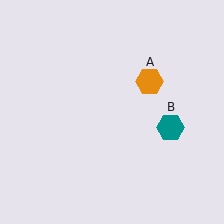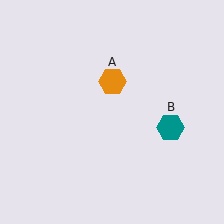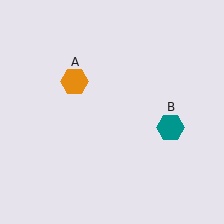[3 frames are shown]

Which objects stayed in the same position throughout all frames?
Teal hexagon (object B) remained stationary.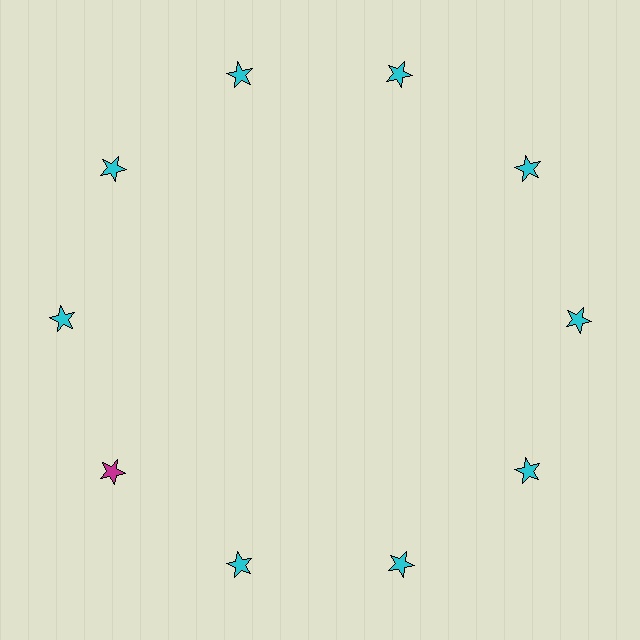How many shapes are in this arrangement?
There are 10 shapes arranged in a ring pattern.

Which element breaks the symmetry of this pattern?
The magenta star at roughly the 8 o'clock position breaks the symmetry. All other shapes are cyan stars.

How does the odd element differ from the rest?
It has a different color: magenta instead of cyan.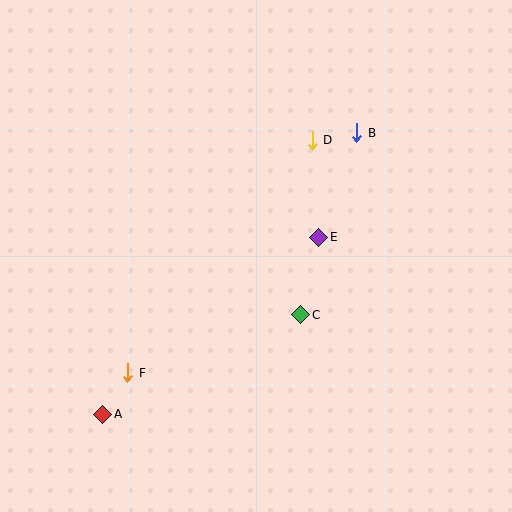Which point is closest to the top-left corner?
Point D is closest to the top-left corner.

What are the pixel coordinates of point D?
Point D is at (312, 140).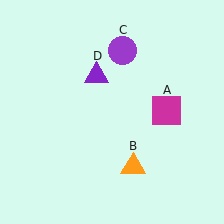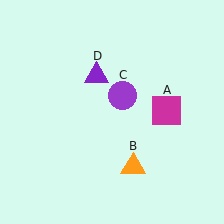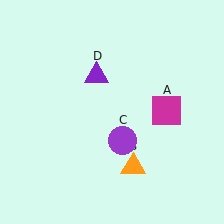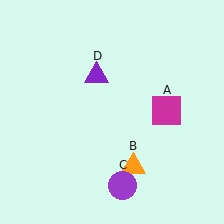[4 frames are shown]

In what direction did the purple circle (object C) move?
The purple circle (object C) moved down.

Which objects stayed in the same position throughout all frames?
Magenta square (object A) and orange triangle (object B) and purple triangle (object D) remained stationary.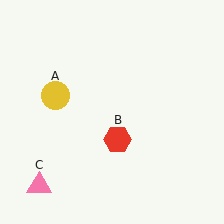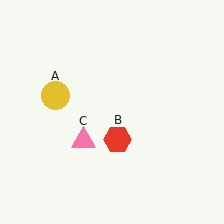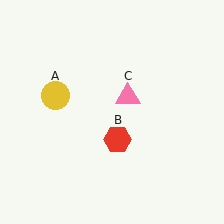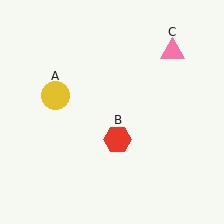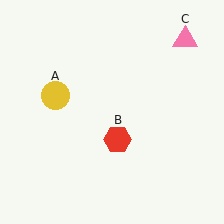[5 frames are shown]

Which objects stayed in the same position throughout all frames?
Yellow circle (object A) and red hexagon (object B) remained stationary.